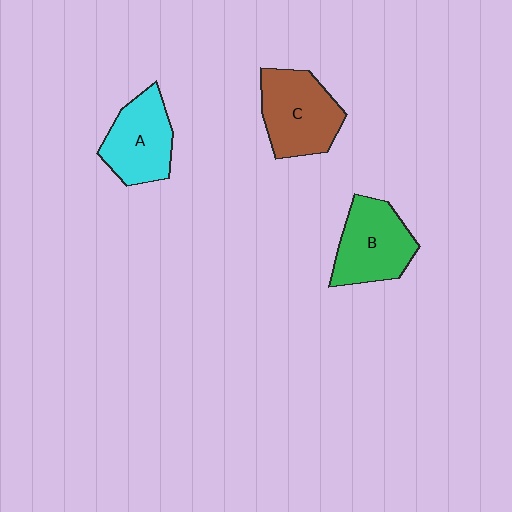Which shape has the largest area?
Shape C (brown).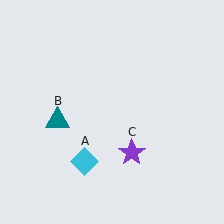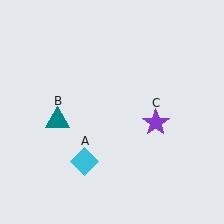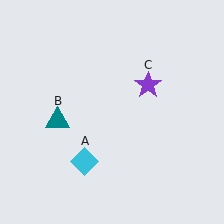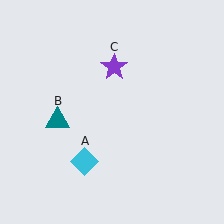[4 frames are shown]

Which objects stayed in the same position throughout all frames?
Cyan diamond (object A) and teal triangle (object B) remained stationary.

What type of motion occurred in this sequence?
The purple star (object C) rotated counterclockwise around the center of the scene.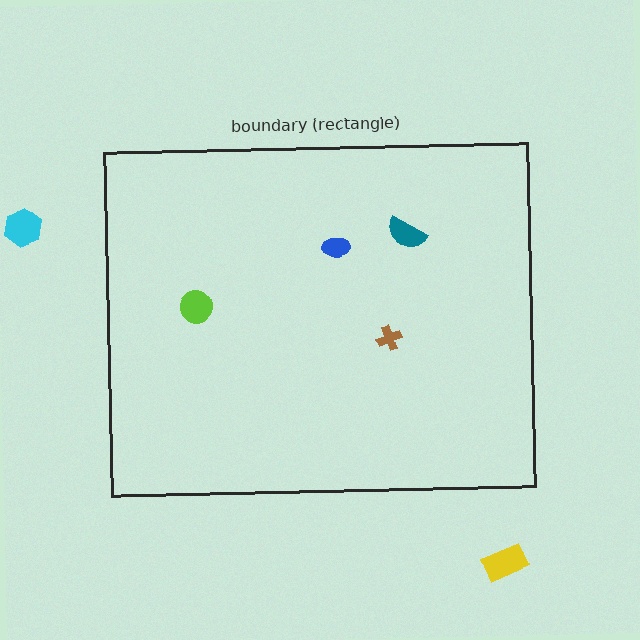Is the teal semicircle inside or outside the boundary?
Inside.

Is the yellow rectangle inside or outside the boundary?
Outside.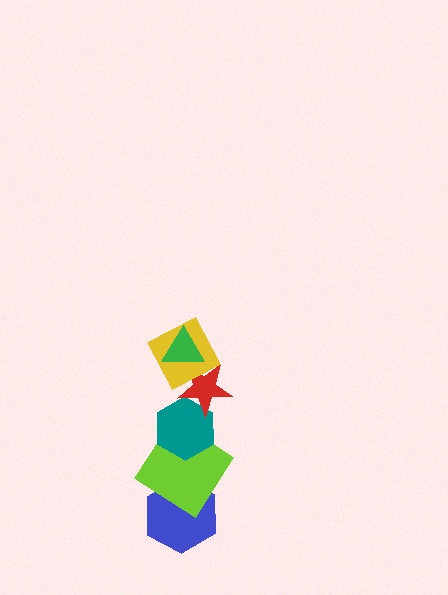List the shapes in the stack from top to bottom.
From top to bottom: the green triangle, the yellow square, the red star, the teal hexagon, the lime diamond, the blue hexagon.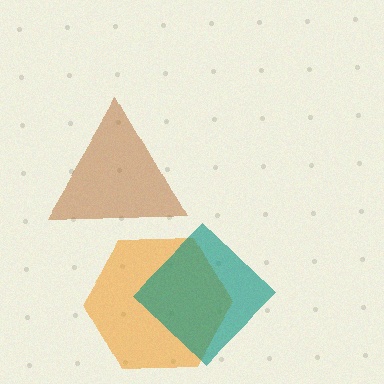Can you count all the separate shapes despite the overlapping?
Yes, there are 3 separate shapes.